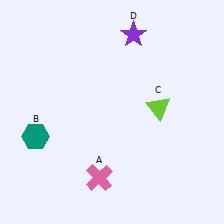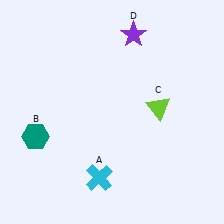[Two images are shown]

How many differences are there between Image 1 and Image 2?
There is 1 difference between the two images.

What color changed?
The cross (A) changed from pink in Image 1 to cyan in Image 2.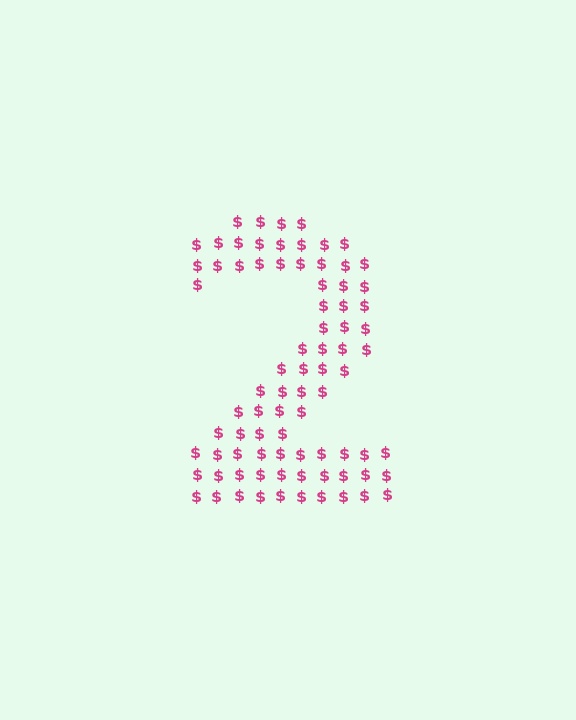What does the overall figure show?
The overall figure shows the digit 2.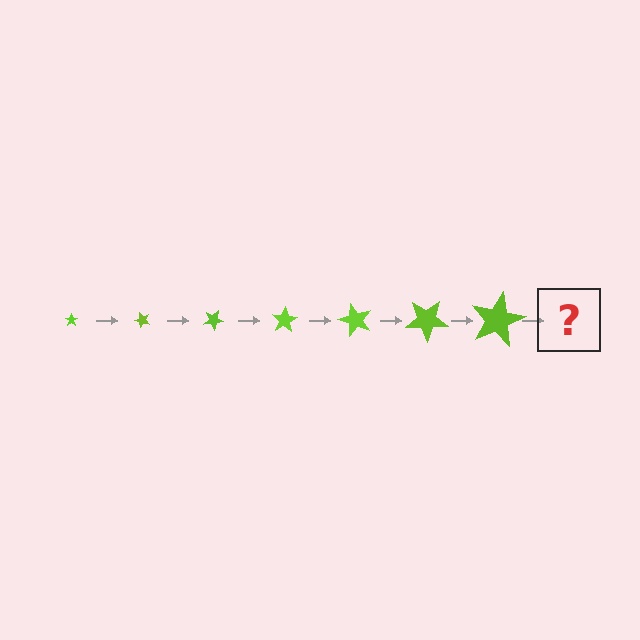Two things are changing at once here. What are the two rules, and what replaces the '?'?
The two rules are that the star grows larger each step and it rotates 50 degrees each step. The '?' should be a star, larger than the previous one and rotated 350 degrees from the start.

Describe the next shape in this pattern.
It should be a star, larger than the previous one and rotated 350 degrees from the start.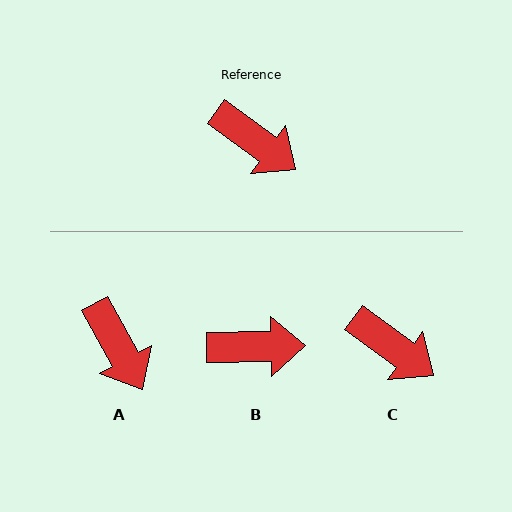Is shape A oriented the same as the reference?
No, it is off by about 25 degrees.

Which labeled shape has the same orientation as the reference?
C.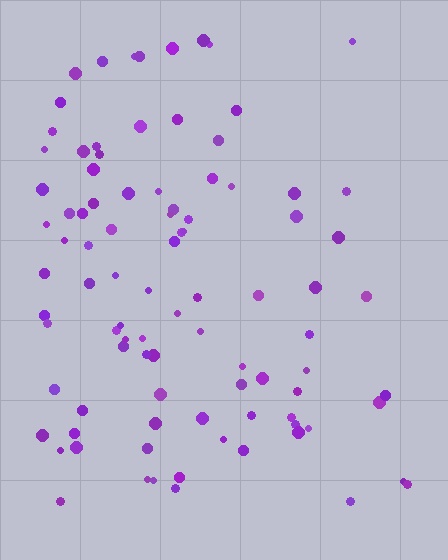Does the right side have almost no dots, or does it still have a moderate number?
Still a moderate number, just noticeably fewer than the left.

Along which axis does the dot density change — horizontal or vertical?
Horizontal.